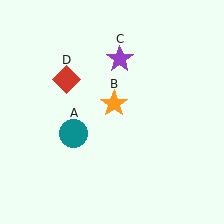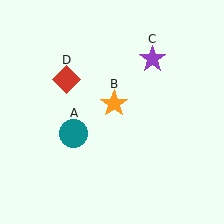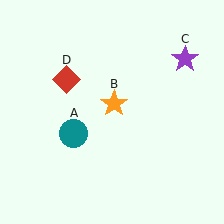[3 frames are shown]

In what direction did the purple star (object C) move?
The purple star (object C) moved right.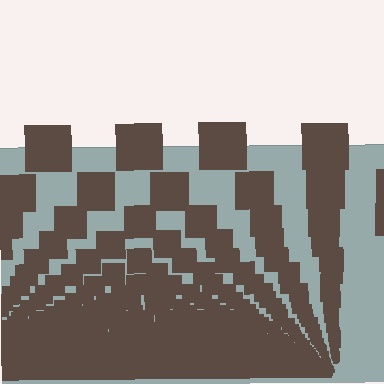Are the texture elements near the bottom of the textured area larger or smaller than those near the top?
Smaller. The gradient is inverted — elements near the bottom are smaller and denser.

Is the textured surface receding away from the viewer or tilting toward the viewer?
The surface appears to tilt toward the viewer. Texture elements get larger and sparser toward the top.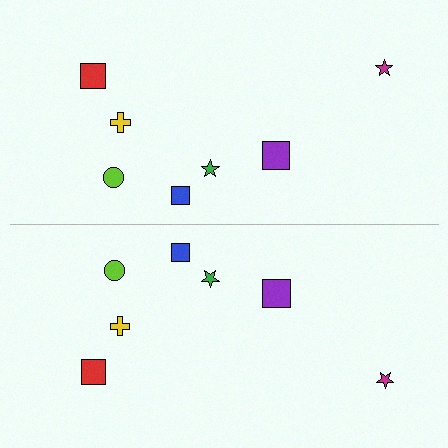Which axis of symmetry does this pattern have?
The pattern has a horizontal axis of symmetry running through the center of the image.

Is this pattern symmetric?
Yes, this pattern has bilateral (reflection) symmetry.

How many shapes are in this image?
There are 14 shapes in this image.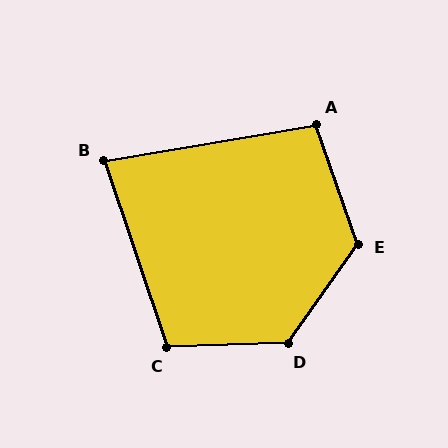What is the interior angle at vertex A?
Approximately 99 degrees (obtuse).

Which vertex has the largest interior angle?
D, at approximately 127 degrees.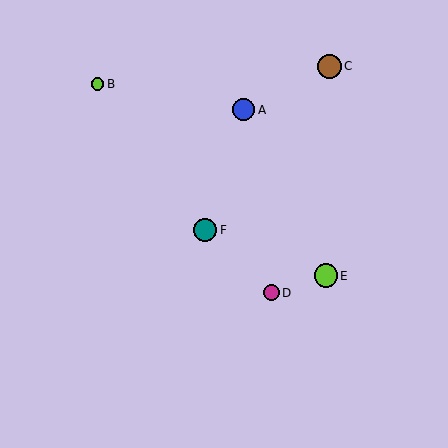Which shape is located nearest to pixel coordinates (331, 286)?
The lime circle (labeled E) at (326, 276) is nearest to that location.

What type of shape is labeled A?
Shape A is a blue circle.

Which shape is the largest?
The brown circle (labeled C) is the largest.